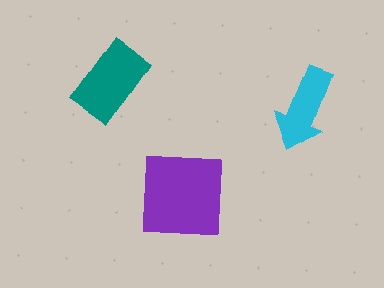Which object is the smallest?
The cyan arrow.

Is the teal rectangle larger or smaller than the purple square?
Smaller.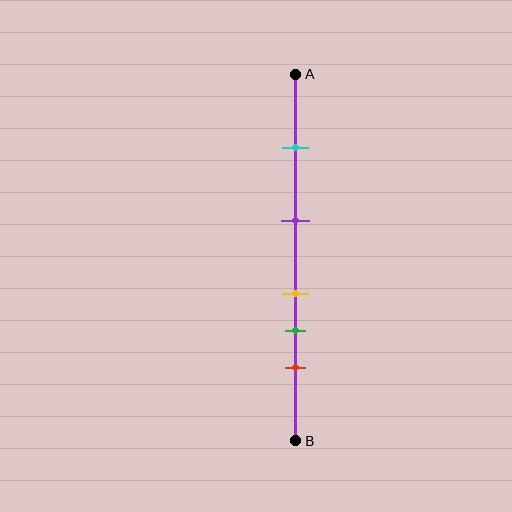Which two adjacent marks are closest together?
The yellow and green marks are the closest adjacent pair.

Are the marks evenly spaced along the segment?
No, the marks are not evenly spaced.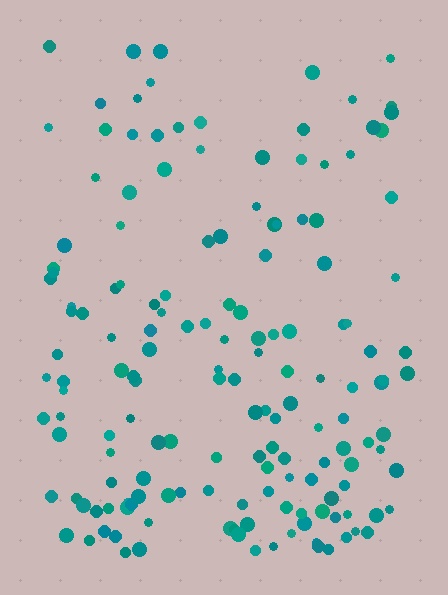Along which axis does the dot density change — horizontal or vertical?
Vertical.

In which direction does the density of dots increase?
From top to bottom, with the bottom side densest.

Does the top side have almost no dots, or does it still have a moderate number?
Still a moderate number, just noticeably fewer than the bottom.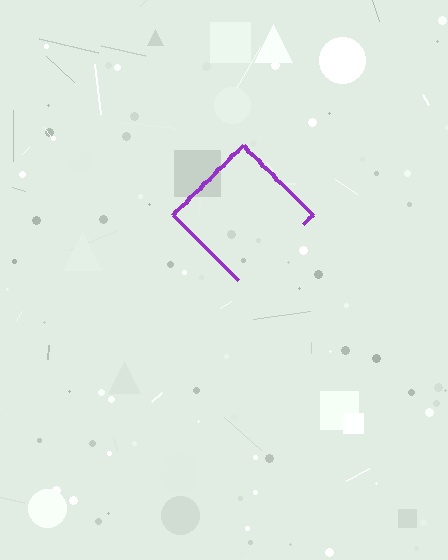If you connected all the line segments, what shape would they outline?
They would outline a diamond.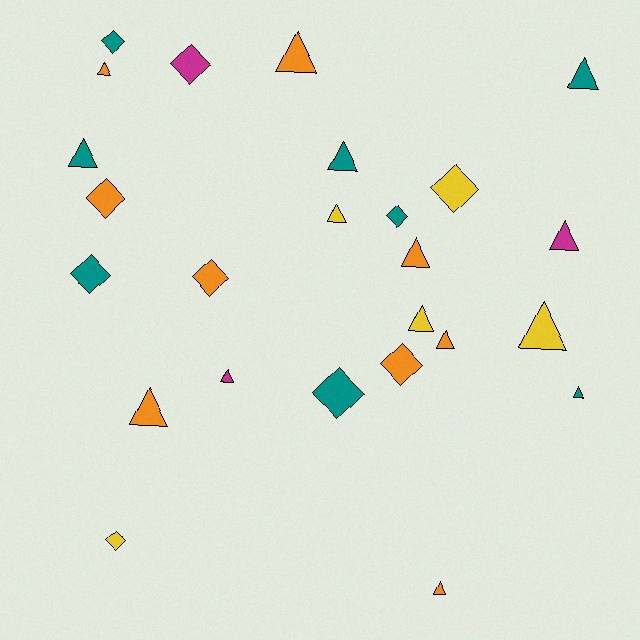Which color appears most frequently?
Orange, with 9 objects.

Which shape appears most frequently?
Triangle, with 15 objects.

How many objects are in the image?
There are 25 objects.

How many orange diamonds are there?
There are 3 orange diamonds.